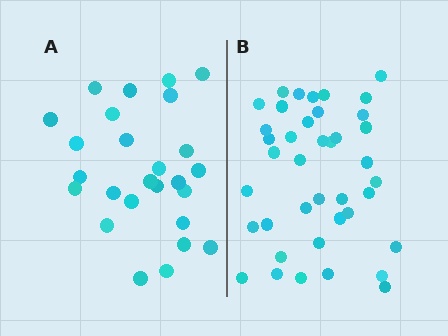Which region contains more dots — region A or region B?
Region B (the right region) has more dots.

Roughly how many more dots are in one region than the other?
Region B has approximately 15 more dots than region A.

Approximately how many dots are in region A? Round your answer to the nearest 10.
About 30 dots. (The exact count is 26, which rounds to 30.)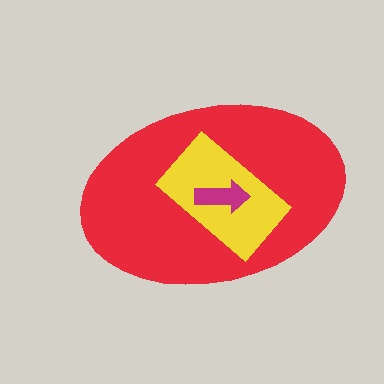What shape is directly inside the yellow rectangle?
The magenta arrow.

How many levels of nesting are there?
3.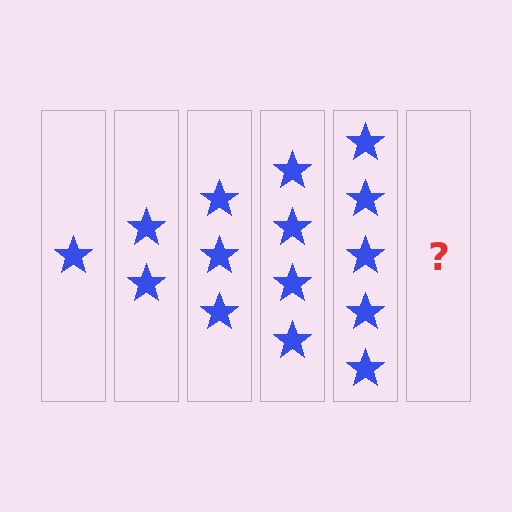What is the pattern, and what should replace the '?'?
The pattern is that each step adds one more star. The '?' should be 6 stars.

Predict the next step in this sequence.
The next step is 6 stars.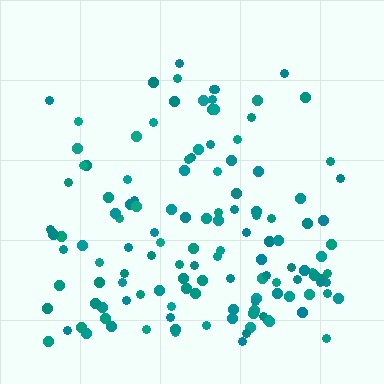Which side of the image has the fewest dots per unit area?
The top.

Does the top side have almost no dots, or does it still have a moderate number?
Still a moderate number, just noticeably fewer than the bottom.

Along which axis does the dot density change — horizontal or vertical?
Vertical.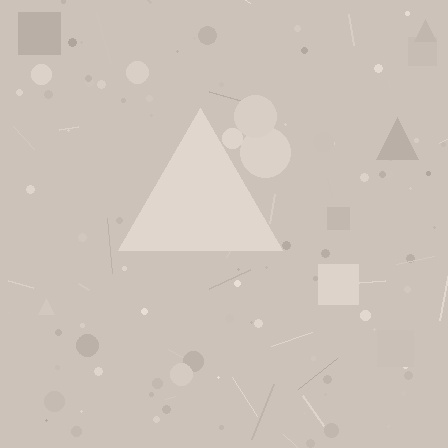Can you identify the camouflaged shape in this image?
The camouflaged shape is a triangle.